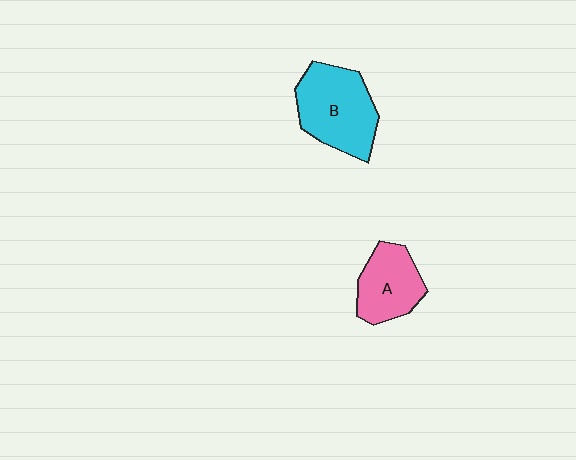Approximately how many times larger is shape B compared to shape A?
Approximately 1.4 times.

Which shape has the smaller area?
Shape A (pink).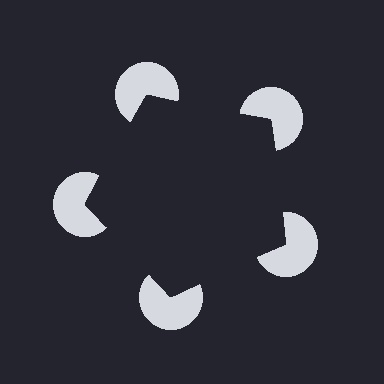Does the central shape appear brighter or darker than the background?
It typically appears slightly darker than the background, even though no actual brightness change is drawn.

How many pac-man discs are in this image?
There are 5 — one at each vertex of the illusory pentagon.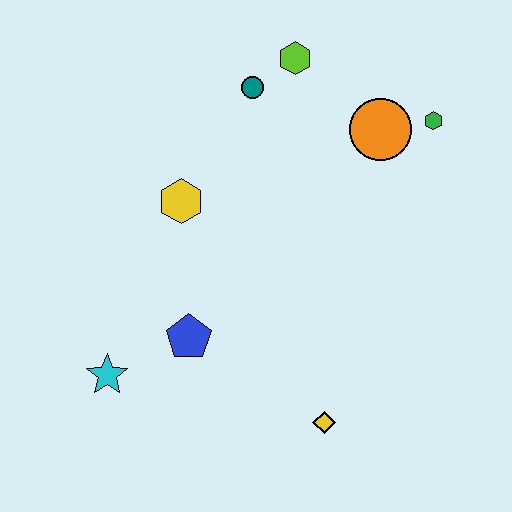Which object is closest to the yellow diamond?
The blue pentagon is closest to the yellow diamond.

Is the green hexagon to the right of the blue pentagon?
Yes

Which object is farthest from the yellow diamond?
The lime hexagon is farthest from the yellow diamond.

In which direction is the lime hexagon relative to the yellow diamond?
The lime hexagon is above the yellow diamond.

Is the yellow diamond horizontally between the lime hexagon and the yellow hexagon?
No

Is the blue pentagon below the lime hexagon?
Yes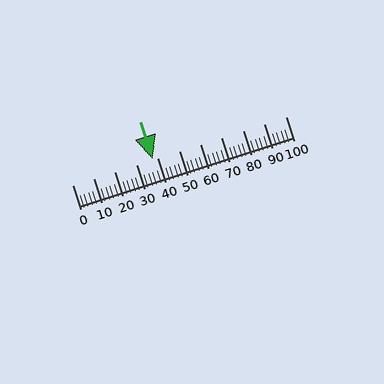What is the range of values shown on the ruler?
The ruler shows values from 0 to 100.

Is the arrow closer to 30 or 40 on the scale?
The arrow is closer to 40.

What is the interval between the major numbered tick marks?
The major tick marks are spaced 10 units apart.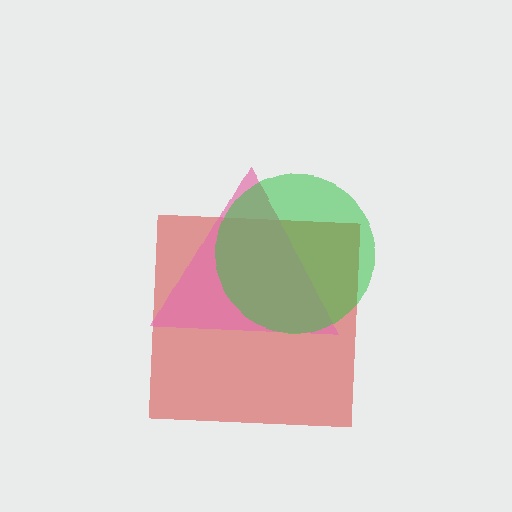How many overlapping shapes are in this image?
There are 3 overlapping shapes in the image.